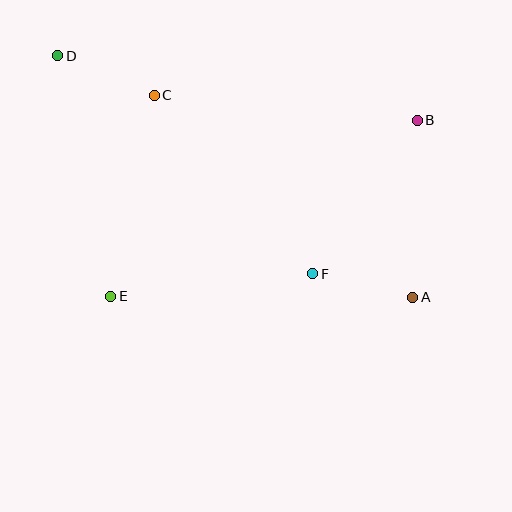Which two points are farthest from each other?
Points A and D are farthest from each other.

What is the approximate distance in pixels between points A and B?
The distance between A and B is approximately 177 pixels.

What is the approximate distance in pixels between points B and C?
The distance between B and C is approximately 264 pixels.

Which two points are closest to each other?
Points A and F are closest to each other.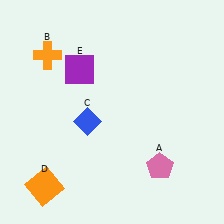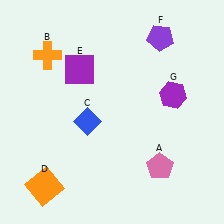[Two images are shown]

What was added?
A purple pentagon (F), a purple hexagon (G) were added in Image 2.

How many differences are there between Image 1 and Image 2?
There are 2 differences between the two images.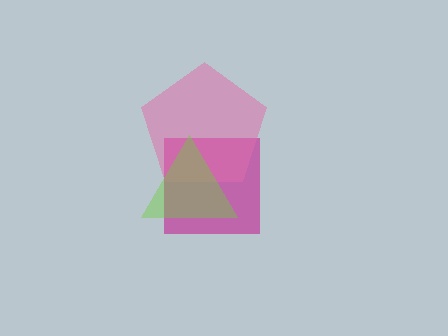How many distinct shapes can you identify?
There are 3 distinct shapes: a magenta square, a pink pentagon, a lime triangle.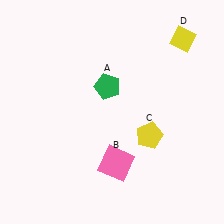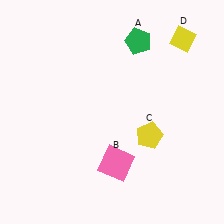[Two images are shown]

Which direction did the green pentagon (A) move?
The green pentagon (A) moved up.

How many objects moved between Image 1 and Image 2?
1 object moved between the two images.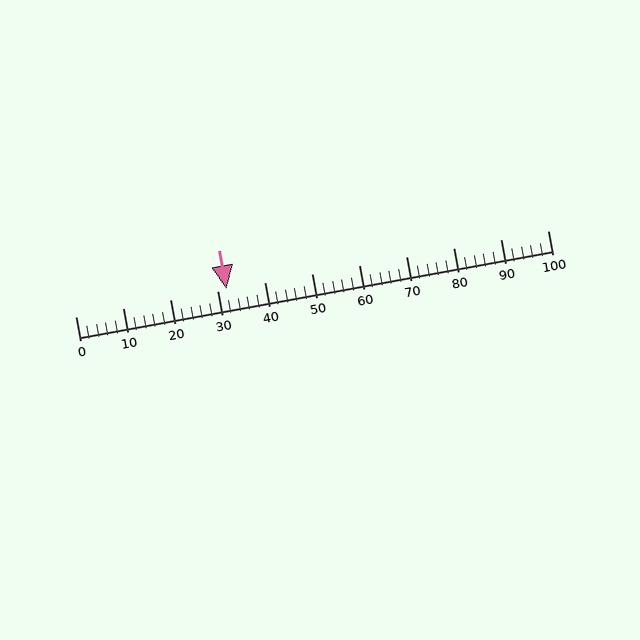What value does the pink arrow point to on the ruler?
The pink arrow points to approximately 32.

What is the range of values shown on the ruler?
The ruler shows values from 0 to 100.